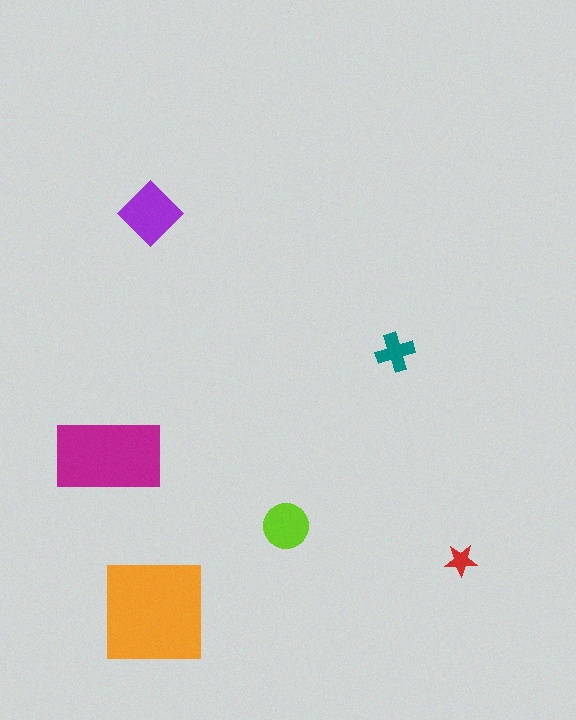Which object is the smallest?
The red star.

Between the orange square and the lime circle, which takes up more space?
The orange square.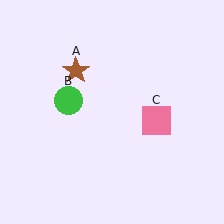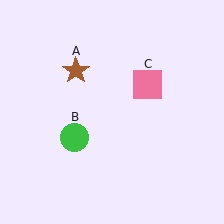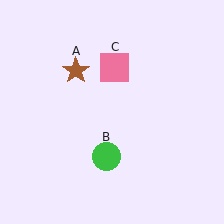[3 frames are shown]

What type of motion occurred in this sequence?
The green circle (object B), pink square (object C) rotated counterclockwise around the center of the scene.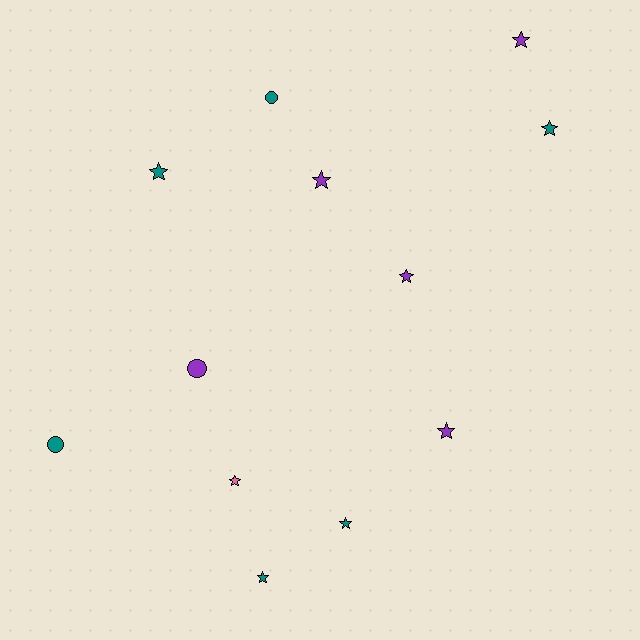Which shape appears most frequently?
Star, with 9 objects.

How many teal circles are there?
There are 2 teal circles.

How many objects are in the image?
There are 12 objects.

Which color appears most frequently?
Teal, with 6 objects.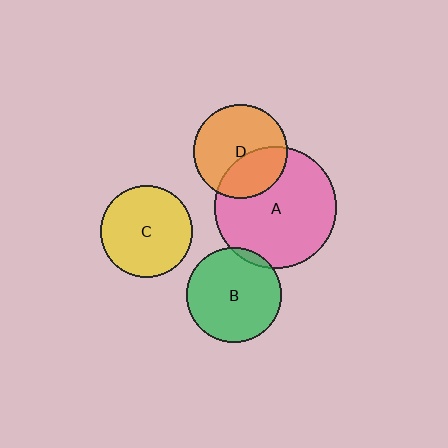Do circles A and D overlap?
Yes.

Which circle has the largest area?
Circle A (pink).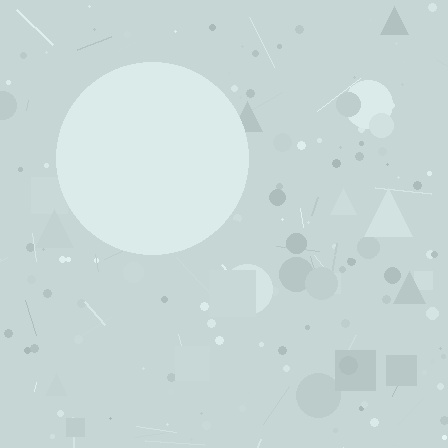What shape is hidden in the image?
A circle is hidden in the image.